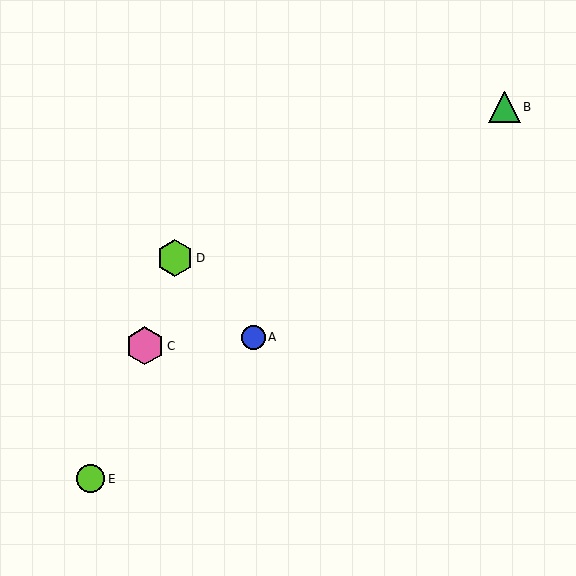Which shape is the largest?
The pink hexagon (labeled C) is the largest.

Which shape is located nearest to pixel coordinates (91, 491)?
The lime circle (labeled E) at (91, 479) is nearest to that location.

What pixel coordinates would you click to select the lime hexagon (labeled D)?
Click at (175, 258) to select the lime hexagon D.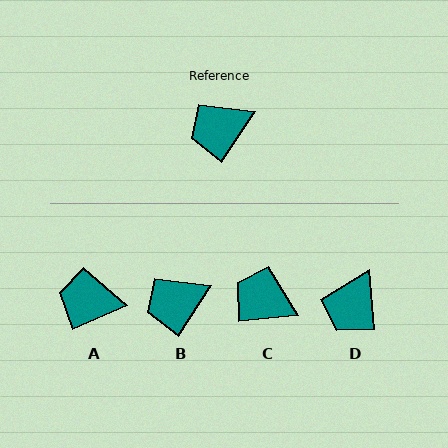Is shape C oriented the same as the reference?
No, it is off by about 51 degrees.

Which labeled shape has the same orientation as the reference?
B.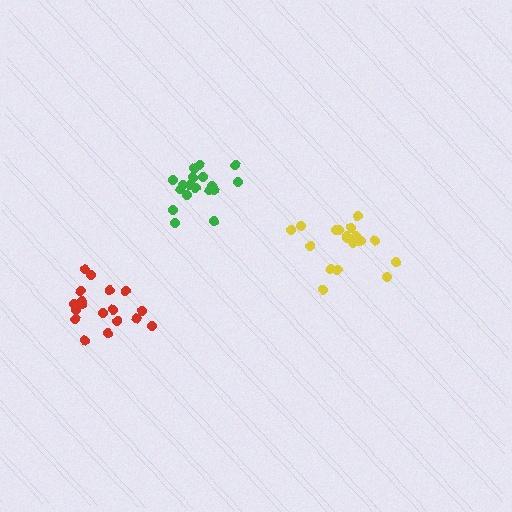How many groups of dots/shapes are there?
There are 3 groups.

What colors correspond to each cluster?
The clusters are colored: red, yellow, green.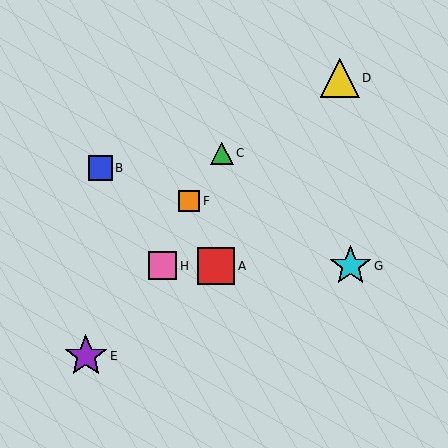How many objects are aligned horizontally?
3 objects (A, G, H) are aligned horizontally.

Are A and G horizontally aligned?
Yes, both are at y≈266.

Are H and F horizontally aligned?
No, H is at y≈266 and F is at y≈201.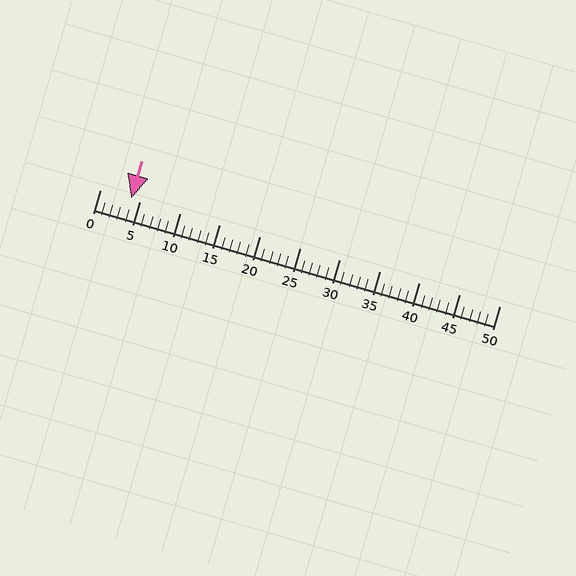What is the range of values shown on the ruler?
The ruler shows values from 0 to 50.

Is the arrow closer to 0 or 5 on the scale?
The arrow is closer to 5.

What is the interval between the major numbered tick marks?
The major tick marks are spaced 5 units apart.